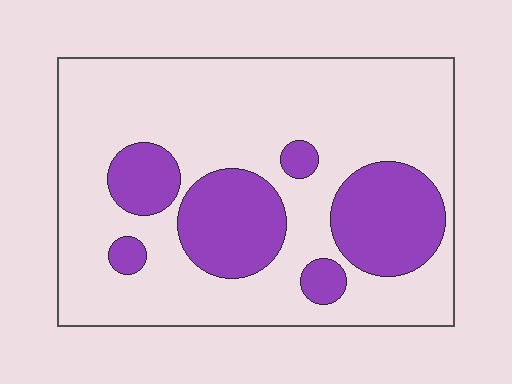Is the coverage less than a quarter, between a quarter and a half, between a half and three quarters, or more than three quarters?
Between a quarter and a half.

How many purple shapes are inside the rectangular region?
6.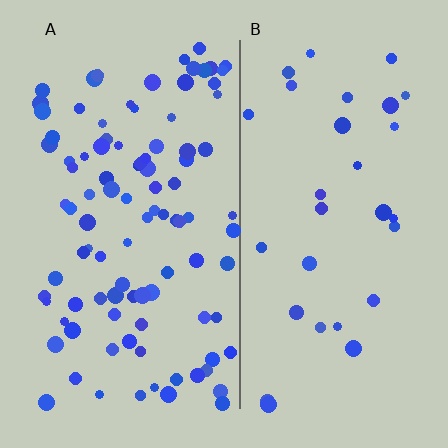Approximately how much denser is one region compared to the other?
Approximately 3.2× — region A over region B.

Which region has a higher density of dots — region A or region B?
A (the left).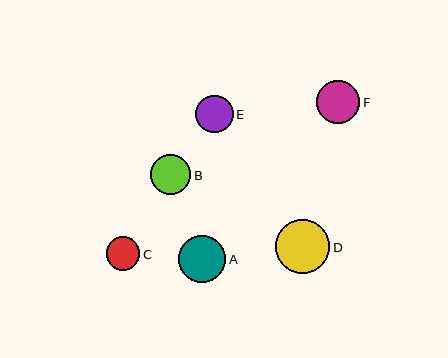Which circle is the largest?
Circle D is the largest with a size of approximately 54 pixels.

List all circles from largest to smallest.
From largest to smallest: D, A, F, B, E, C.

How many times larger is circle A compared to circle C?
Circle A is approximately 1.4 times the size of circle C.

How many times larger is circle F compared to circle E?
Circle F is approximately 1.2 times the size of circle E.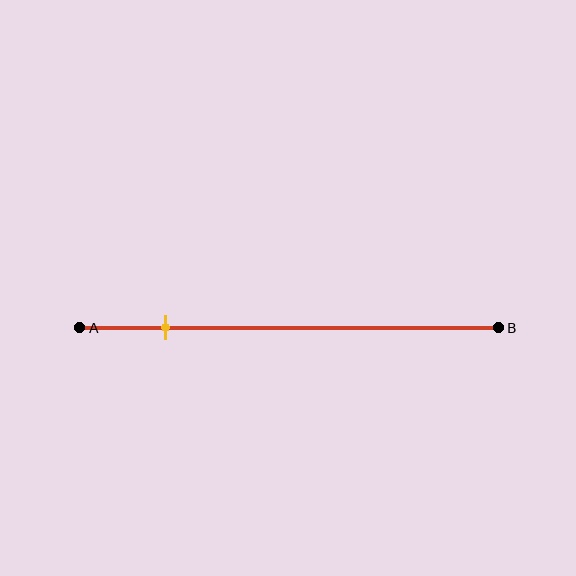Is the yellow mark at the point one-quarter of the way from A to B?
No, the mark is at about 20% from A, not at the 25% one-quarter point.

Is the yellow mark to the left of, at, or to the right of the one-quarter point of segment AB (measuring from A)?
The yellow mark is to the left of the one-quarter point of segment AB.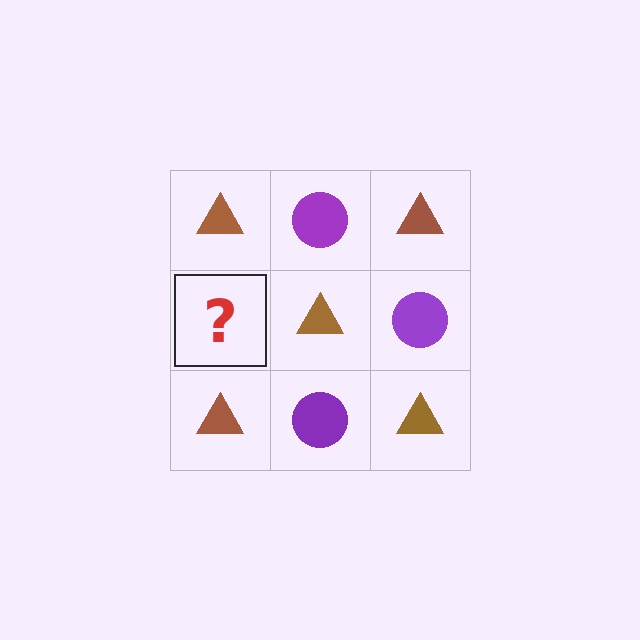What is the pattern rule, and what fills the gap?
The rule is that it alternates brown triangle and purple circle in a checkerboard pattern. The gap should be filled with a purple circle.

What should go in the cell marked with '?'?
The missing cell should contain a purple circle.